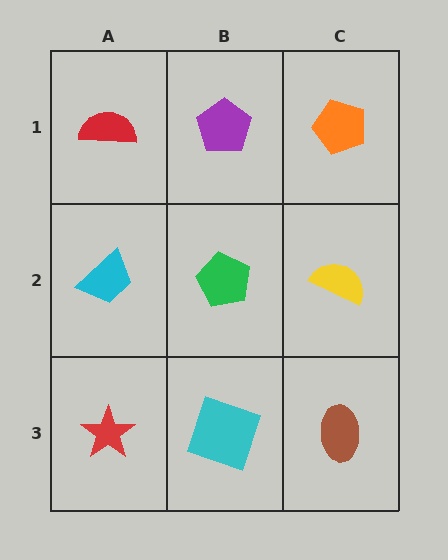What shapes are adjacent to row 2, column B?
A purple pentagon (row 1, column B), a cyan square (row 3, column B), a cyan trapezoid (row 2, column A), a yellow semicircle (row 2, column C).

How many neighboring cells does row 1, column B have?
3.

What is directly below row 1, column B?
A green pentagon.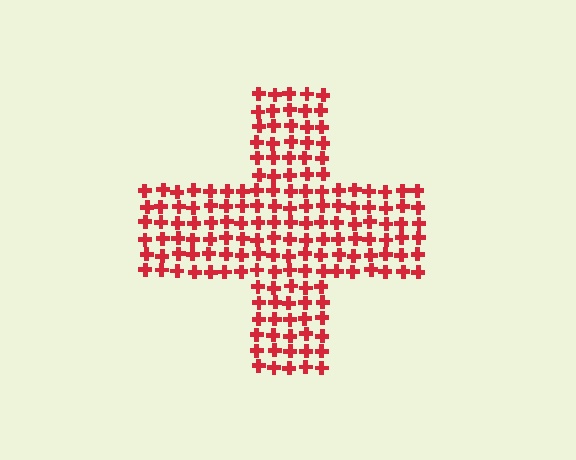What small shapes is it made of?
It is made of small crosses.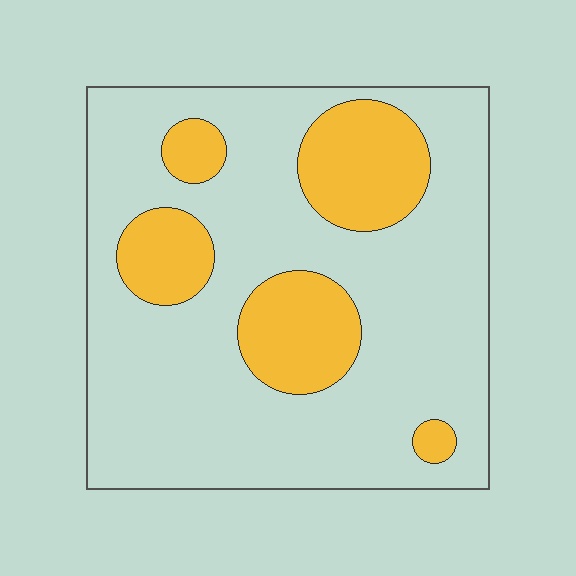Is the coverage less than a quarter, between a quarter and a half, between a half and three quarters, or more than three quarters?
Less than a quarter.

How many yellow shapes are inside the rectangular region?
5.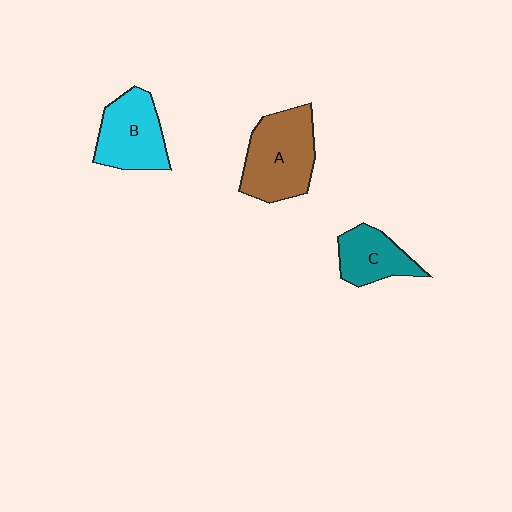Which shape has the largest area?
Shape A (brown).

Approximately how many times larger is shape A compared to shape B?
Approximately 1.2 times.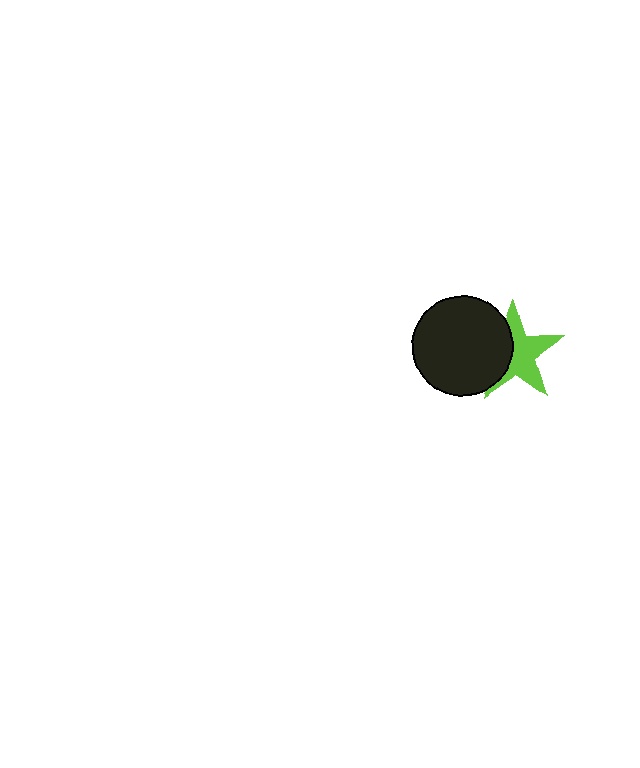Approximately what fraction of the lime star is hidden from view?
Roughly 39% of the lime star is hidden behind the black circle.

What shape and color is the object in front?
The object in front is a black circle.